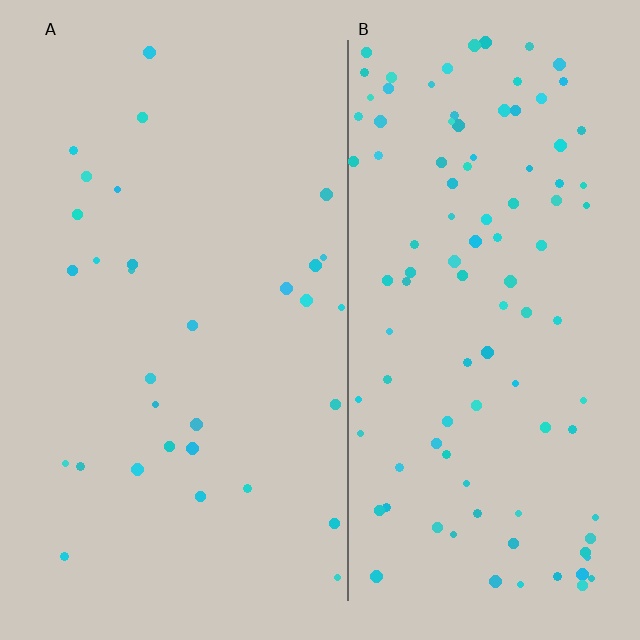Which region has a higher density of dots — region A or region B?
B (the right).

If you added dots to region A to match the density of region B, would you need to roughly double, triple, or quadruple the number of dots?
Approximately triple.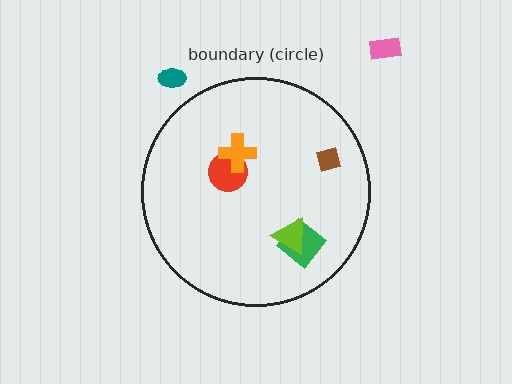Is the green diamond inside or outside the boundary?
Inside.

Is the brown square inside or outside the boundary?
Inside.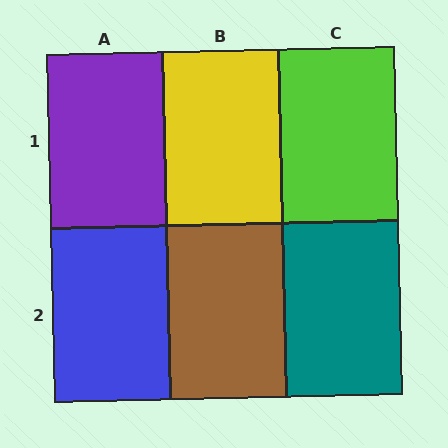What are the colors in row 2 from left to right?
Blue, brown, teal.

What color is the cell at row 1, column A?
Purple.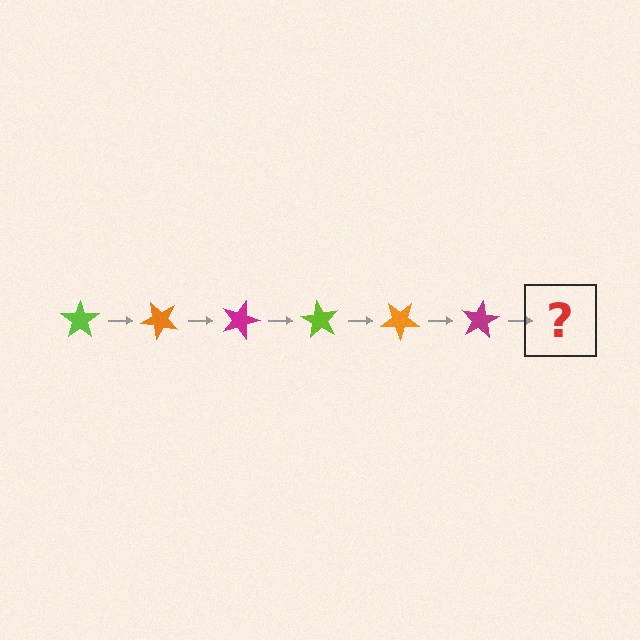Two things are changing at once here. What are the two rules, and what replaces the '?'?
The two rules are that it rotates 45 degrees each step and the color cycles through lime, orange, and magenta. The '?' should be a lime star, rotated 270 degrees from the start.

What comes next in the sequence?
The next element should be a lime star, rotated 270 degrees from the start.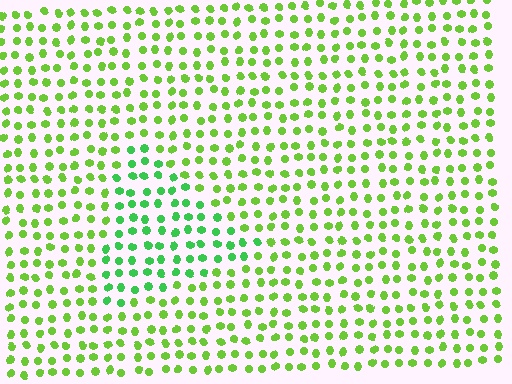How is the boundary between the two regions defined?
The boundary is defined purely by a slight shift in hue (about 32 degrees). Spacing, size, and orientation are identical on both sides.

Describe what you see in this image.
The image is filled with small lime elements in a uniform arrangement. A triangle-shaped region is visible where the elements are tinted to a slightly different hue, forming a subtle color boundary.